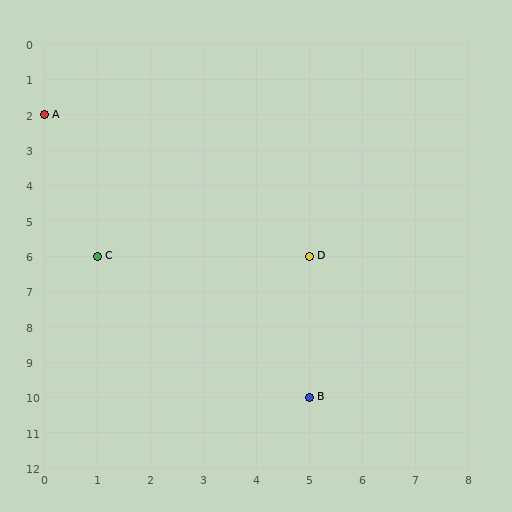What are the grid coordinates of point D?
Point D is at grid coordinates (5, 6).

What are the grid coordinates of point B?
Point B is at grid coordinates (5, 10).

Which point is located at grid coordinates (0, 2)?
Point A is at (0, 2).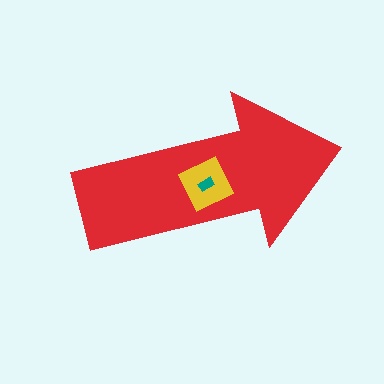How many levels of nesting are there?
3.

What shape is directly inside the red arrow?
The yellow diamond.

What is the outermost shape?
The red arrow.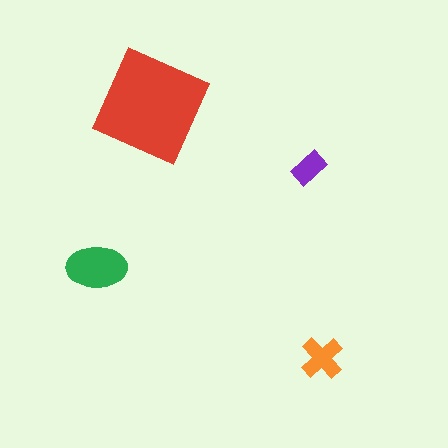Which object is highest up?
The red diamond is topmost.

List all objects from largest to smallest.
The red diamond, the green ellipse, the orange cross, the purple rectangle.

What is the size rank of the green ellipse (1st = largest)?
2nd.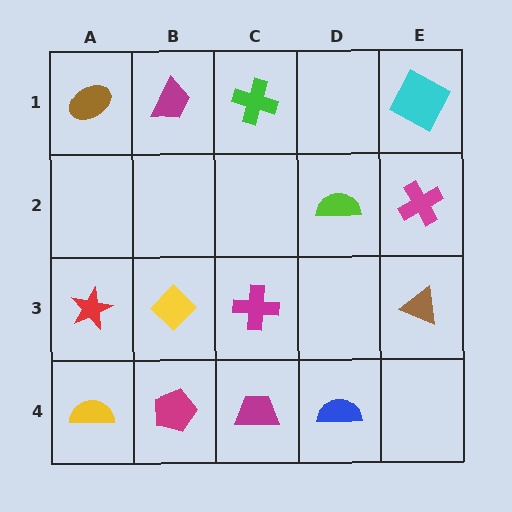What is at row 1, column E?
A cyan square.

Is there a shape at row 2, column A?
No, that cell is empty.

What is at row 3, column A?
A red star.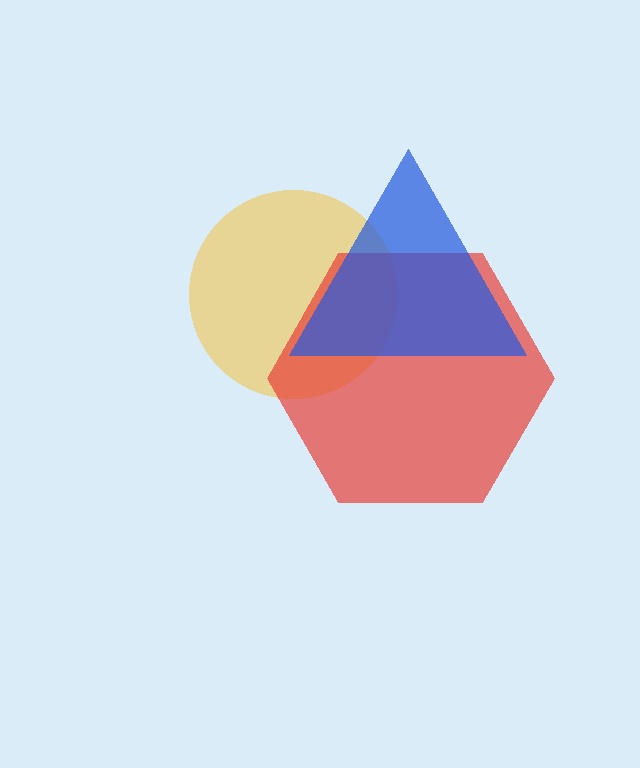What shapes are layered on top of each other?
The layered shapes are: a yellow circle, a red hexagon, a blue triangle.